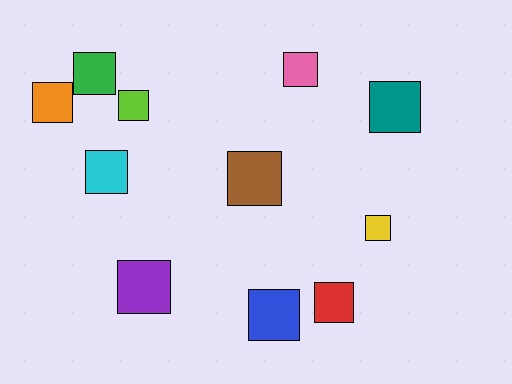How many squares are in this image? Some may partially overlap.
There are 11 squares.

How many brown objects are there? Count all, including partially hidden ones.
There is 1 brown object.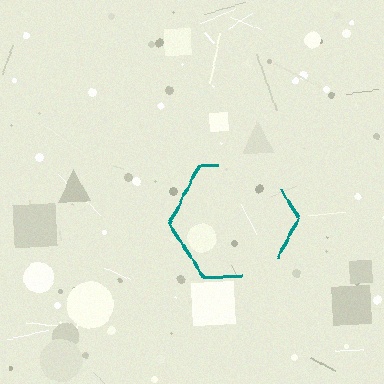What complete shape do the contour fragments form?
The contour fragments form a hexagon.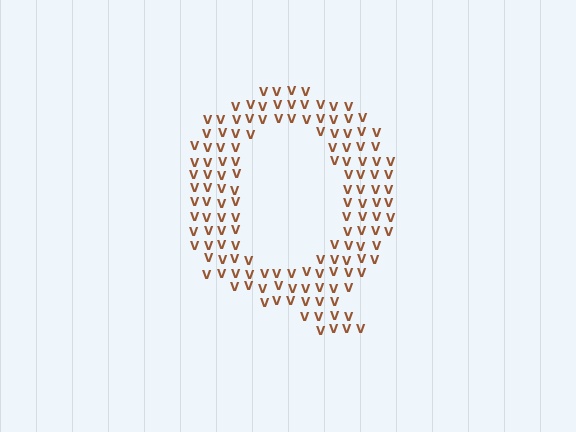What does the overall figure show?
The overall figure shows the letter Q.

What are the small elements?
The small elements are letter V's.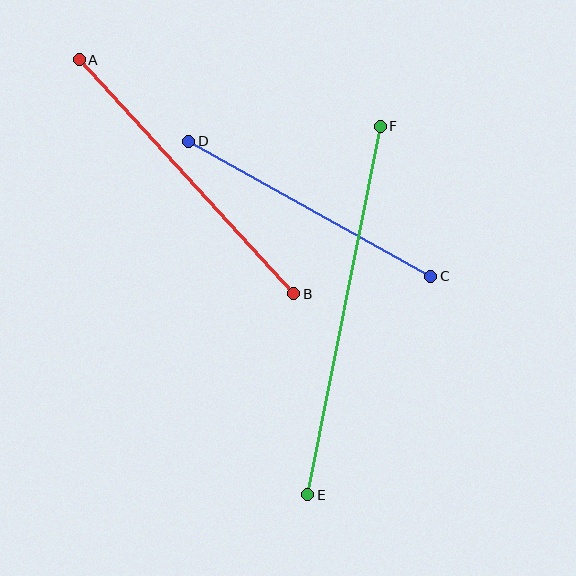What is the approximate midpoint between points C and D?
The midpoint is at approximately (310, 209) pixels.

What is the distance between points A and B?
The distance is approximately 318 pixels.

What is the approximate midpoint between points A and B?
The midpoint is at approximately (187, 177) pixels.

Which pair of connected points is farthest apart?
Points E and F are farthest apart.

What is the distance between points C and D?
The distance is approximately 277 pixels.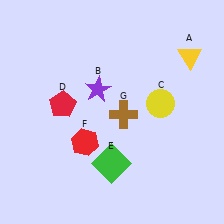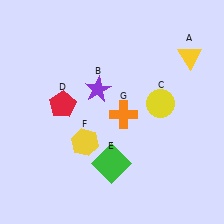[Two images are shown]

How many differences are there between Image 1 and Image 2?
There are 2 differences between the two images.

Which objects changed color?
F changed from red to yellow. G changed from brown to orange.